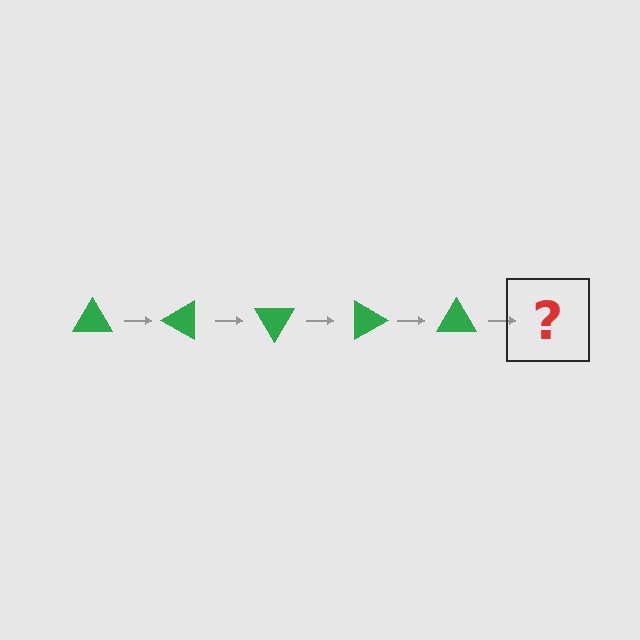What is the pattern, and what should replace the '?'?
The pattern is that the triangle rotates 30 degrees each step. The '?' should be a green triangle rotated 150 degrees.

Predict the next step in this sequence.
The next step is a green triangle rotated 150 degrees.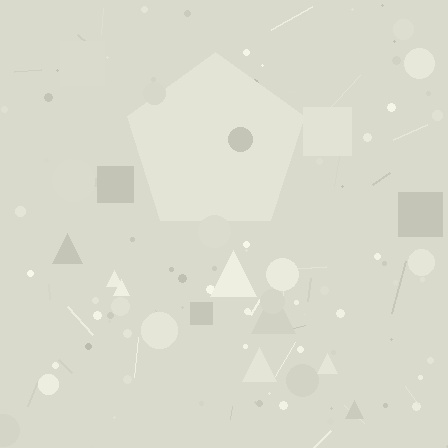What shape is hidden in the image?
A pentagon is hidden in the image.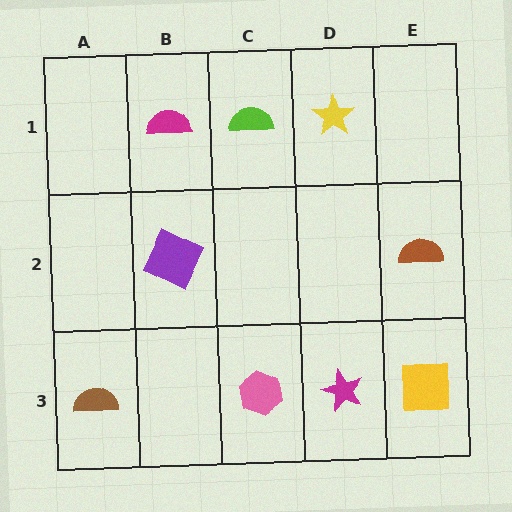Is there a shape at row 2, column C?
No, that cell is empty.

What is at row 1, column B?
A magenta semicircle.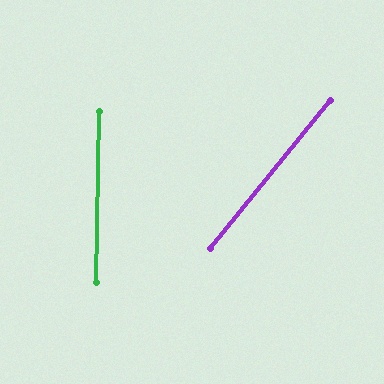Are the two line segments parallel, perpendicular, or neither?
Neither parallel nor perpendicular — they differ by about 38°.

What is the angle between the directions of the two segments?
Approximately 38 degrees.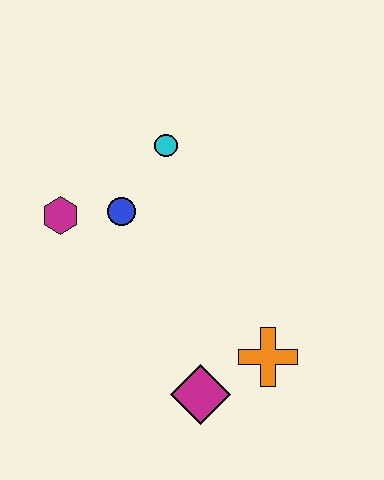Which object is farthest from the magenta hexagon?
The orange cross is farthest from the magenta hexagon.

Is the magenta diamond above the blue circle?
No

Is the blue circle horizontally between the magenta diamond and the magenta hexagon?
Yes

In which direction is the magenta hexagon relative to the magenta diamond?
The magenta hexagon is above the magenta diamond.